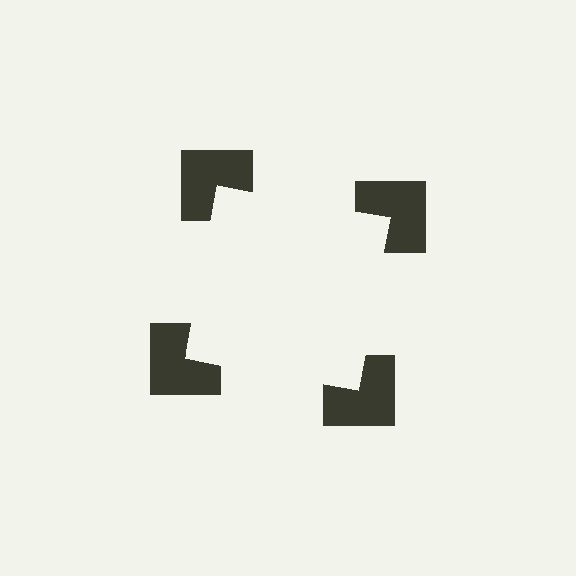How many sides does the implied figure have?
4 sides.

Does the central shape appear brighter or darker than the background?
It typically appears slightly brighter than the background, even though no actual brightness change is drawn.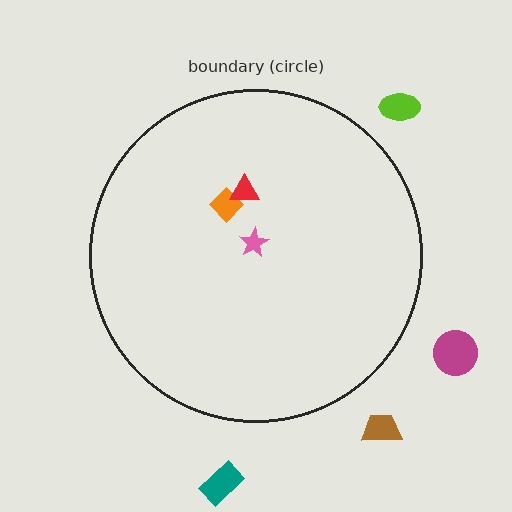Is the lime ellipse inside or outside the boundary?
Outside.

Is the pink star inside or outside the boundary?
Inside.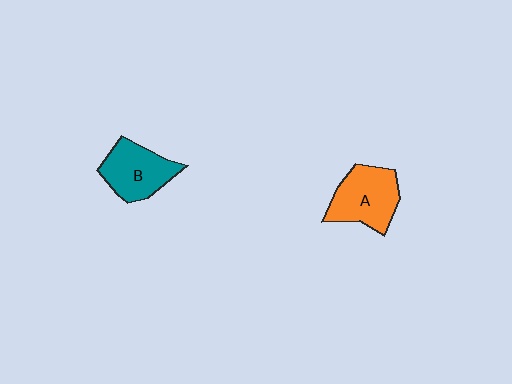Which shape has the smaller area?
Shape B (teal).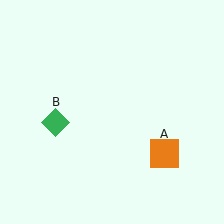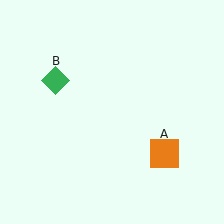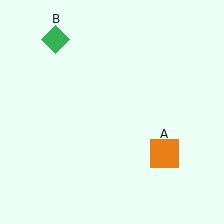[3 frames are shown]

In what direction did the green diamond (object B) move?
The green diamond (object B) moved up.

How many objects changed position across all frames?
1 object changed position: green diamond (object B).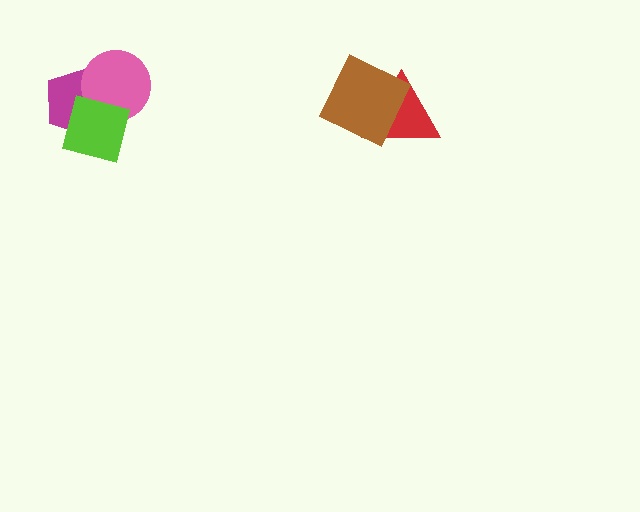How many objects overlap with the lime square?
2 objects overlap with the lime square.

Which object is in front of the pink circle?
The lime square is in front of the pink circle.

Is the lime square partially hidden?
No, no other shape covers it.